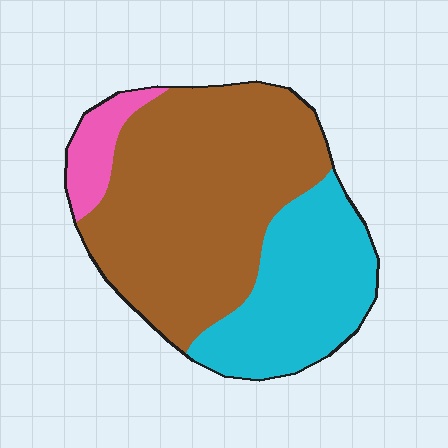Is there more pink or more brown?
Brown.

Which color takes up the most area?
Brown, at roughly 60%.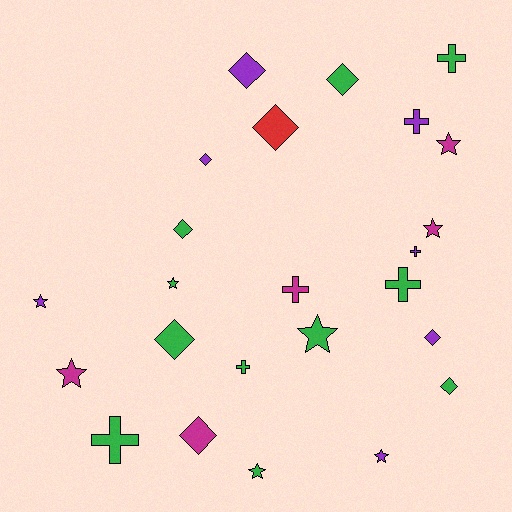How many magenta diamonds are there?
There is 1 magenta diamond.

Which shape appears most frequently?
Diamond, with 9 objects.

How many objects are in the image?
There are 24 objects.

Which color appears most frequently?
Green, with 11 objects.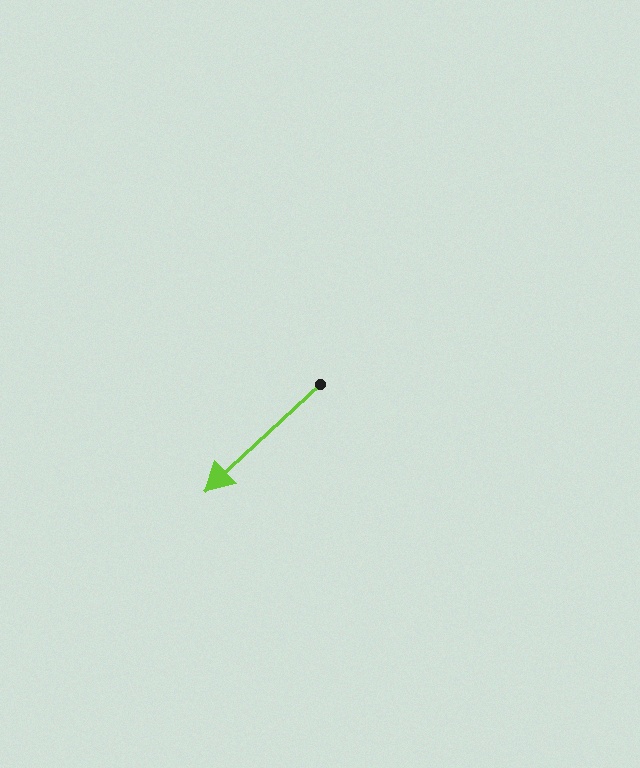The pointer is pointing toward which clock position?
Roughly 8 o'clock.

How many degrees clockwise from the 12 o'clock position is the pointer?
Approximately 227 degrees.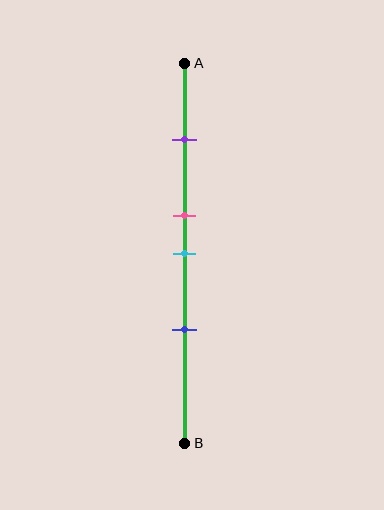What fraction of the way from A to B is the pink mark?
The pink mark is approximately 40% (0.4) of the way from A to B.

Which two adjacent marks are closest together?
The pink and cyan marks are the closest adjacent pair.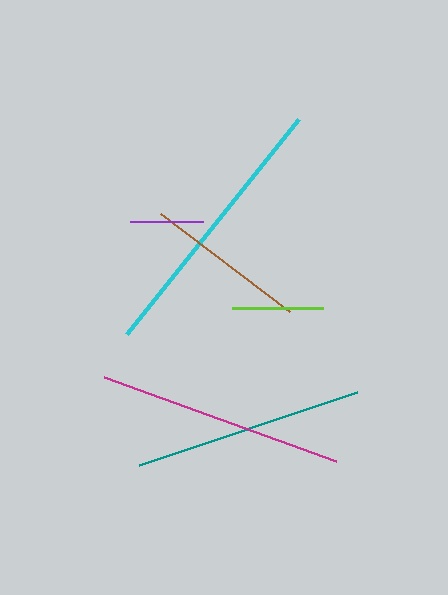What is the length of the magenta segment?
The magenta segment is approximately 247 pixels long.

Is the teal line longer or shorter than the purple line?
The teal line is longer than the purple line.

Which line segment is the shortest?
The purple line is the shortest at approximately 73 pixels.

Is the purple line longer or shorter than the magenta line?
The magenta line is longer than the purple line.